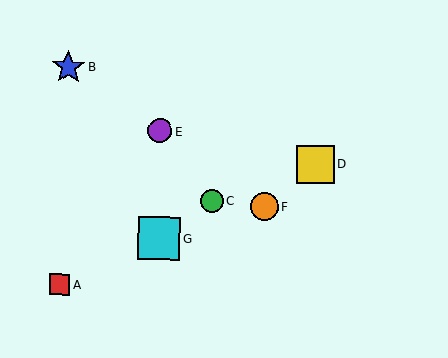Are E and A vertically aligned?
No, E is at x≈160 and A is at x≈60.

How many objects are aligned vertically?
2 objects (E, G) are aligned vertically.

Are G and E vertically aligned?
Yes, both are at x≈159.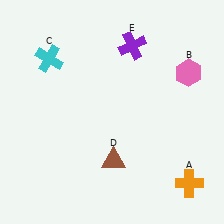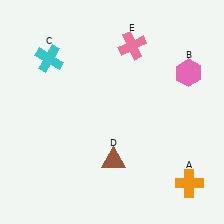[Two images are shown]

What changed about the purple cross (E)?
In Image 1, E is purple. In Image 2, it changed to pink.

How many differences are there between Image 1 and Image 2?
There is 1 difference between the two images.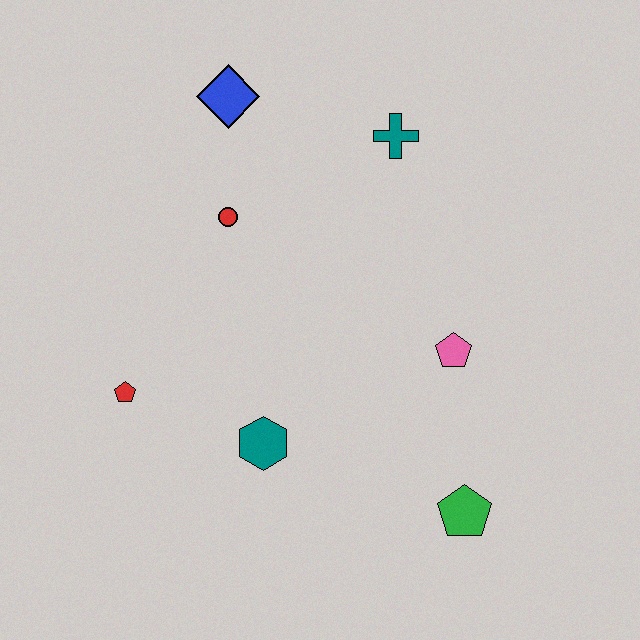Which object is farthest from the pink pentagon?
The blue diamond is farthest from the pink pentagon.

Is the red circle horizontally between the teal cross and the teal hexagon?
No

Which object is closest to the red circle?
The blue diamond is closest to the red circle.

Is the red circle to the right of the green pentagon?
No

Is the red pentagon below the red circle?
Yes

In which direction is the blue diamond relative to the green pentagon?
The blue diamond is above the green pentagon.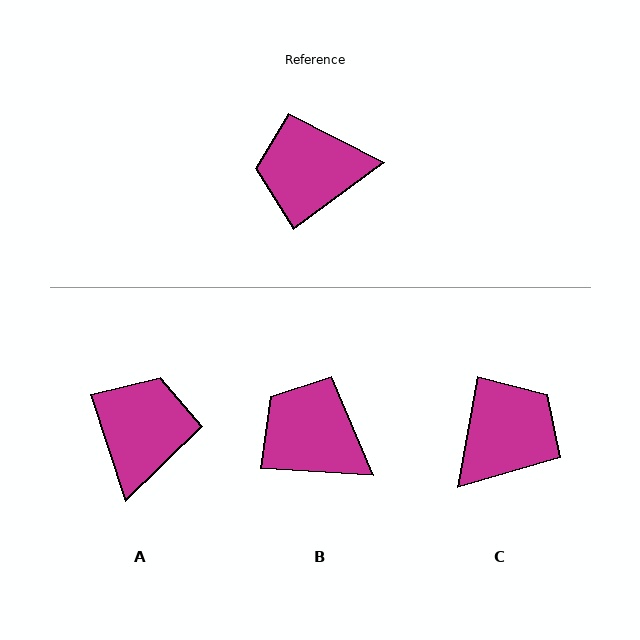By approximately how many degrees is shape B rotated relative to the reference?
Approximately 40 degrees clockwise.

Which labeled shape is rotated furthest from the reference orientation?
C, about 136 degrees away.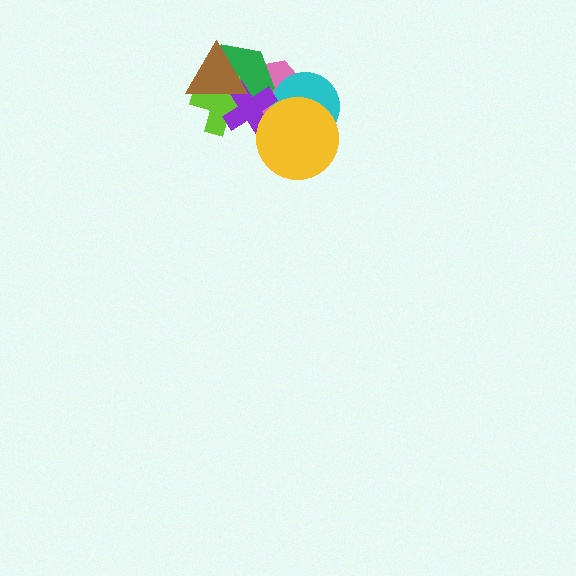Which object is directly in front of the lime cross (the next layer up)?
The purple cross is directly in front of the lime cross.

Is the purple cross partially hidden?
Yes, it is partially covered by another shape.